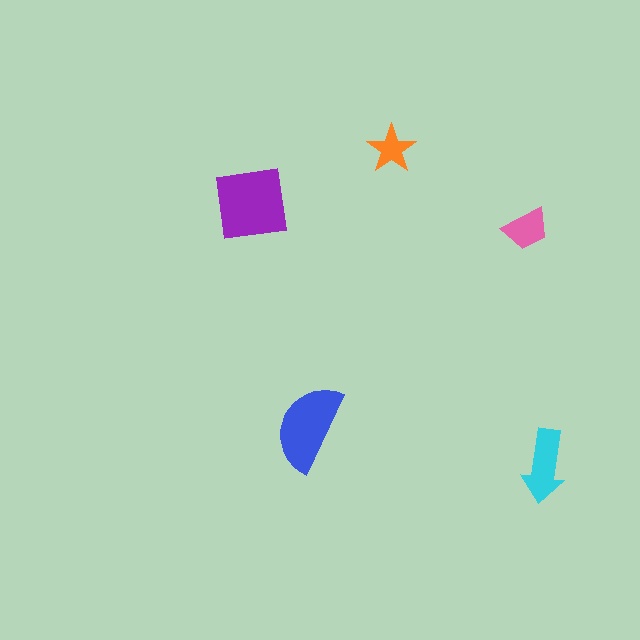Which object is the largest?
The purple square.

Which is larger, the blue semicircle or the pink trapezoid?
The blue semicircle.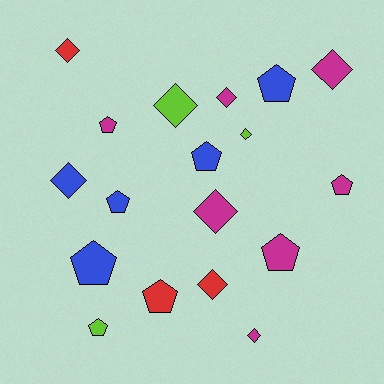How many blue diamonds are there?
There is 1 blue diamond.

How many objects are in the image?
There are 18 objects.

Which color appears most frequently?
Magenta, with 7 objects.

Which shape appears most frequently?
Diamond, with 9 objects.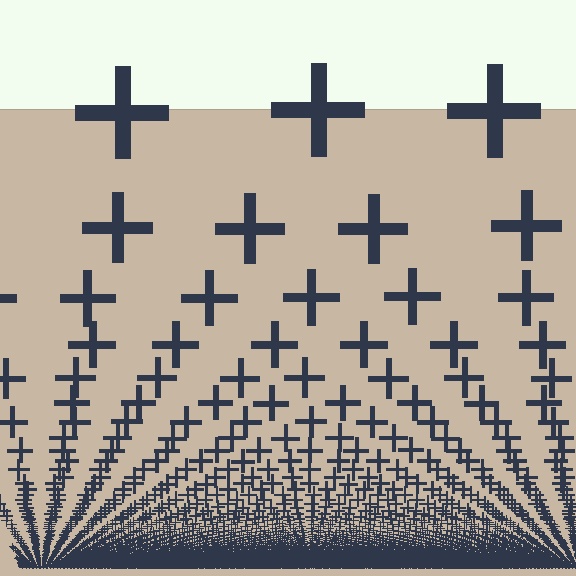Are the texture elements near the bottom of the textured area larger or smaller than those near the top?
Smaller. The gradient is inverted — elements near the bottom are smaller and denser.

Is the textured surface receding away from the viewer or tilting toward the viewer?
The surface appears to tilt toward the viewer. Texture elements get larger and sparser toward the top.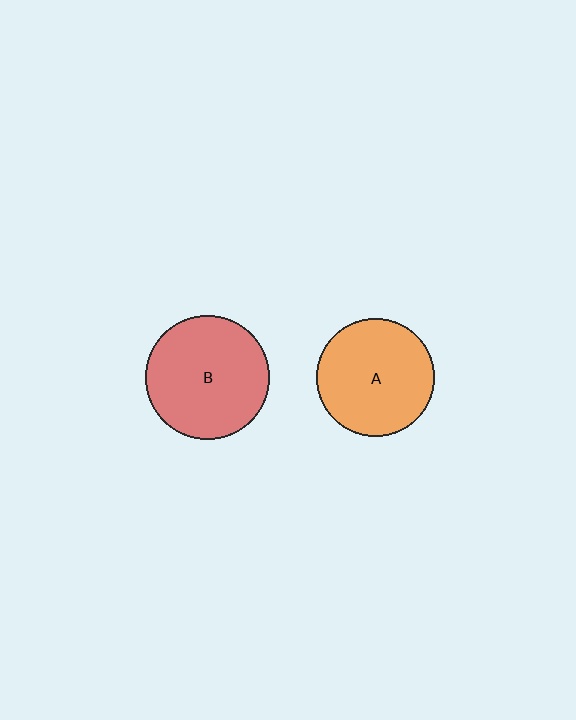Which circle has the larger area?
Circle B (red).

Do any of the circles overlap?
No, none of the circles overlap.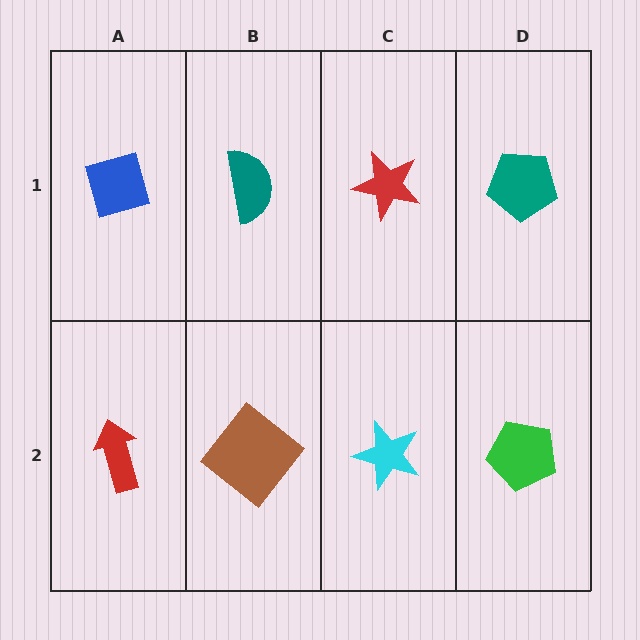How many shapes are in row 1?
4 shapes.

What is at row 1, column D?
A teal pentagon.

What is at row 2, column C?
A cyan star.